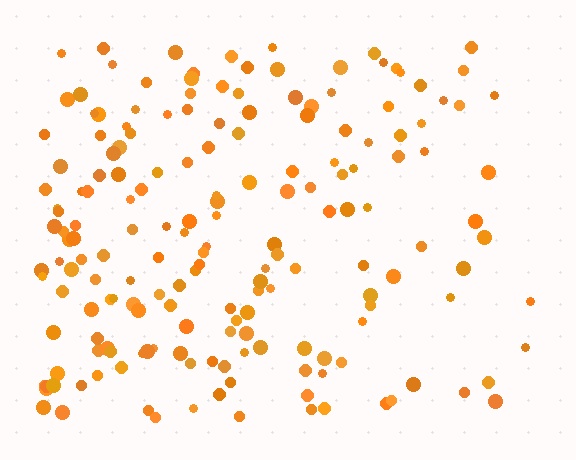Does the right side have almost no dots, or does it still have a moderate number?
Still a moderate number, just noticeably fewer than the left.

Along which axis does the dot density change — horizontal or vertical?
Horizontal.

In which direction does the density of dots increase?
From right to left, with the left side densest.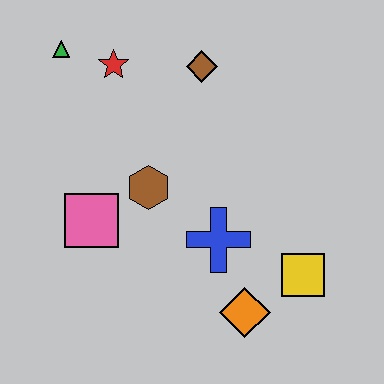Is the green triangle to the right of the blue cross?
No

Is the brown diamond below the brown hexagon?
No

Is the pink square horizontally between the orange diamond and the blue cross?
No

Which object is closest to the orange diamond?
The yellow square is closest to the orange diamond.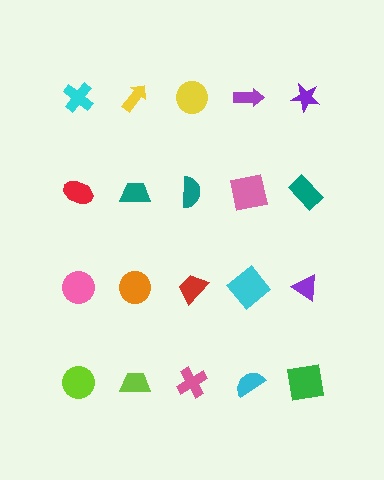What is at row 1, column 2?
A yellow arrow.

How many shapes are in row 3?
5 shapes.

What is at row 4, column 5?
A green square.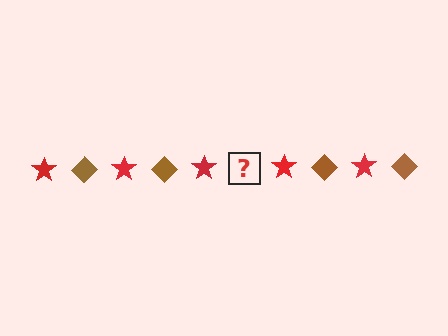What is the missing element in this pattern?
The missing element is a brown diamond.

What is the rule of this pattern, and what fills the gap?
The rule is that the pattern alternates between red star and brown diamond. The gap should be filled with a brown diamond.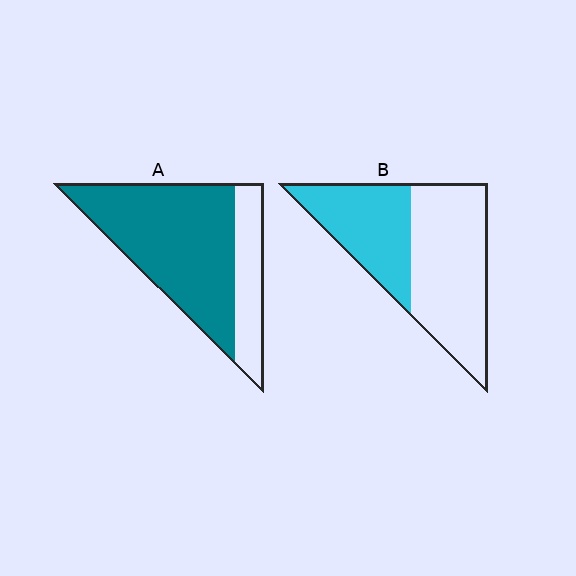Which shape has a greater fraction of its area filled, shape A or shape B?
Shape A.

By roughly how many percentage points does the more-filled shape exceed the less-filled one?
By roughly 35 percentage points (A over B).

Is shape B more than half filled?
No.